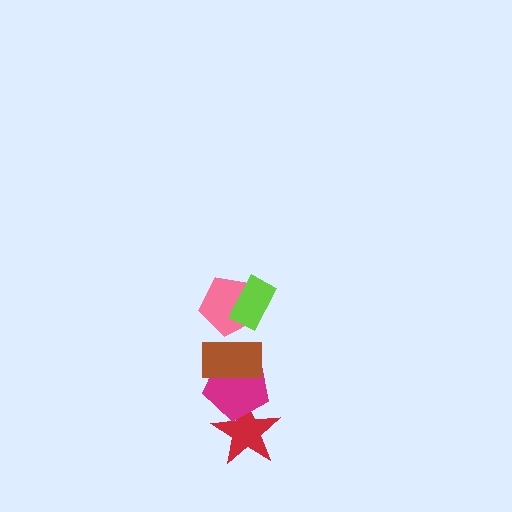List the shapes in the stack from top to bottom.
From top to bottom: the lime rectangle, the pink pentagon, the brown rectangle, the magenta pentagon, the red star.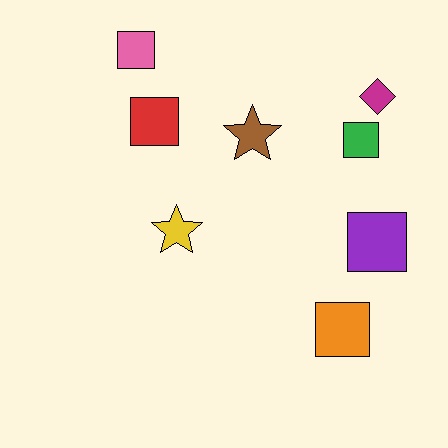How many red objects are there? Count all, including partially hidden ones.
There is 1 red object.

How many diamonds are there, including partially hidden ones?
There is 1 diamond.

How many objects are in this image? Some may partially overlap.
There are 8 objects.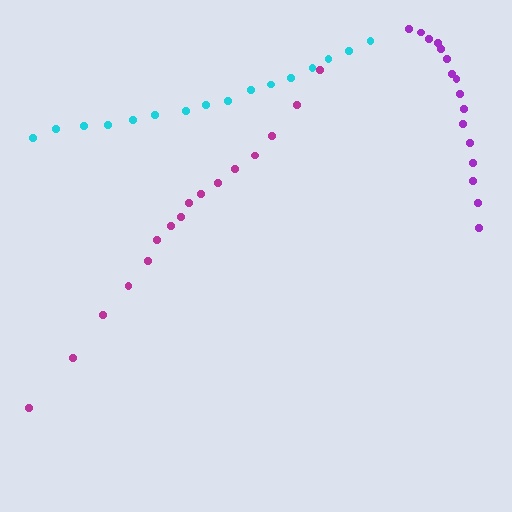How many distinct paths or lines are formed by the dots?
There are 3 distinct paths.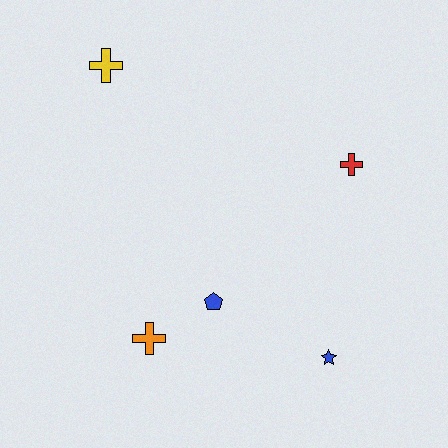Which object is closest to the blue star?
The blue pentagon is closest to the blue star.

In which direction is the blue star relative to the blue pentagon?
The blue star is to the right of the blue pentagon.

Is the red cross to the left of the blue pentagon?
No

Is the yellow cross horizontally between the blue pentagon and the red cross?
No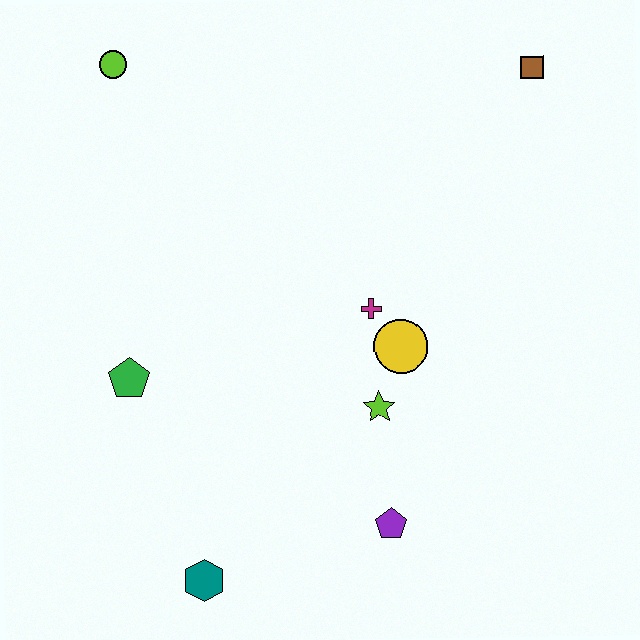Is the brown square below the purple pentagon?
No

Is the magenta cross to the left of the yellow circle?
Yes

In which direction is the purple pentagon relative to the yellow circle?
The purple pentagon is below the yellow circle.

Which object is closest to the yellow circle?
The magenta cross is closest to the yellow circle.